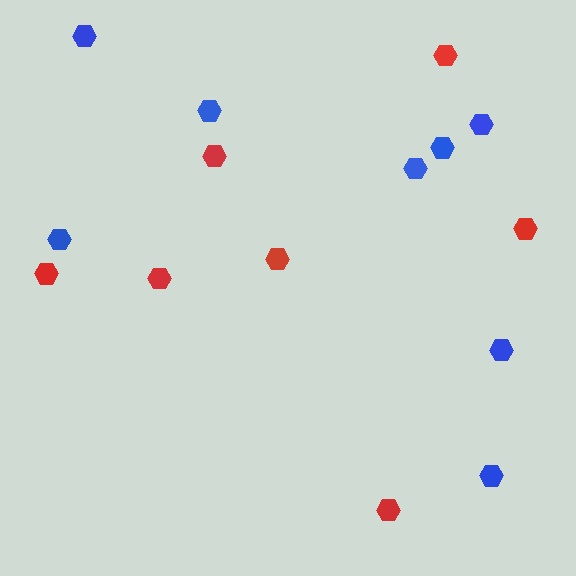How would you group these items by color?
There are 2 groups: one group of red hexagons (7) and one group of blue hexagons (8).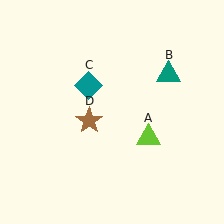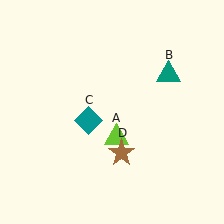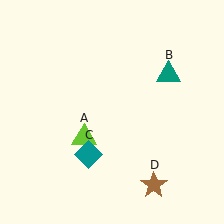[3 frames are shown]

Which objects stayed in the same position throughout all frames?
Teal triangle (object B) remained stationary.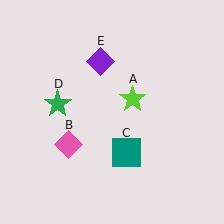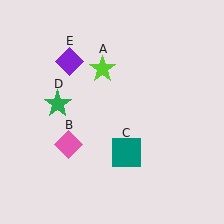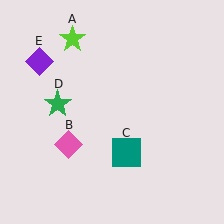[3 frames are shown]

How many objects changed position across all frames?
2 objects changed position: lime star (object A), purple diamond (object E).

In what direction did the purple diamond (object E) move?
The purple diamond (object E) moved left.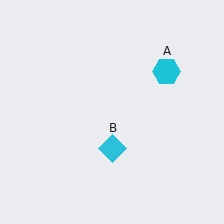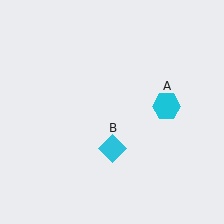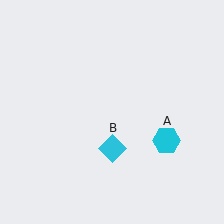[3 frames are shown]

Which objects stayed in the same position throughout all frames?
Cyan diamond (object B) remained stationary.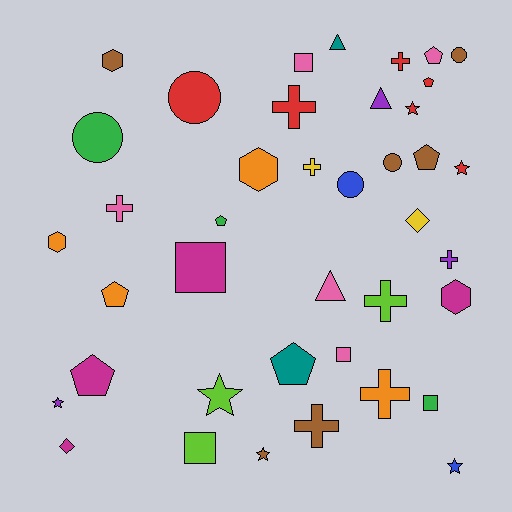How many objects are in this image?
There are 40 objects.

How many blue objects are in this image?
There are 2 blue objects.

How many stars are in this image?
There are 6 stars.